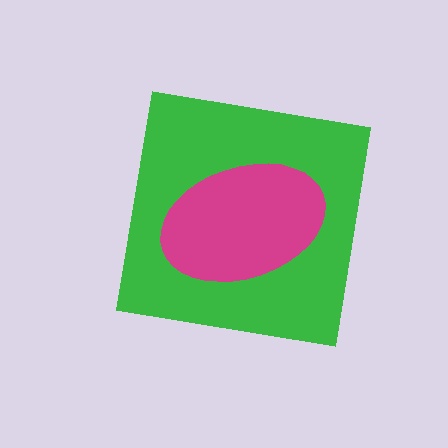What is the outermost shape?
The green square.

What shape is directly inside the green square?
The magenta ellipse.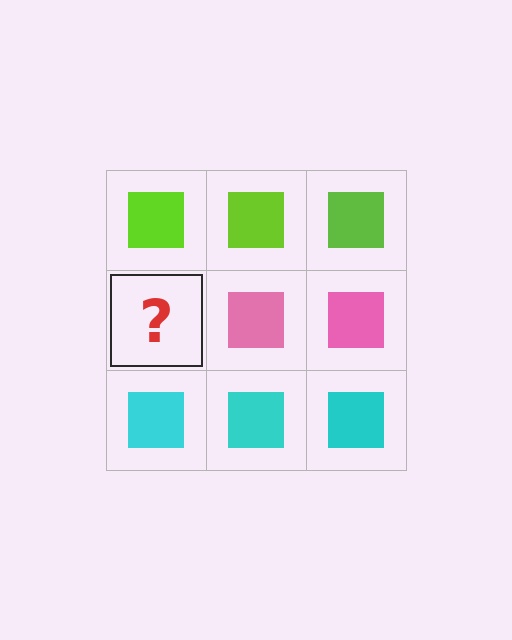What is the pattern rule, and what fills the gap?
The rule is that each row has a consistent color. The gap should be filled with a pink square.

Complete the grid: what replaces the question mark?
The question mark should be replaced with a pink square.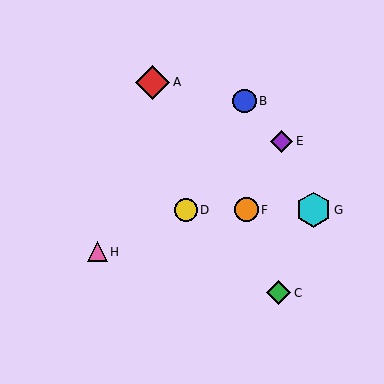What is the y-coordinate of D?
Object D is at y≈210.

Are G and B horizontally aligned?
No, G is at y≈210 and B is at y≈101.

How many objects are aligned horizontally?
3 objects (D, F, G) are aligned horizontally.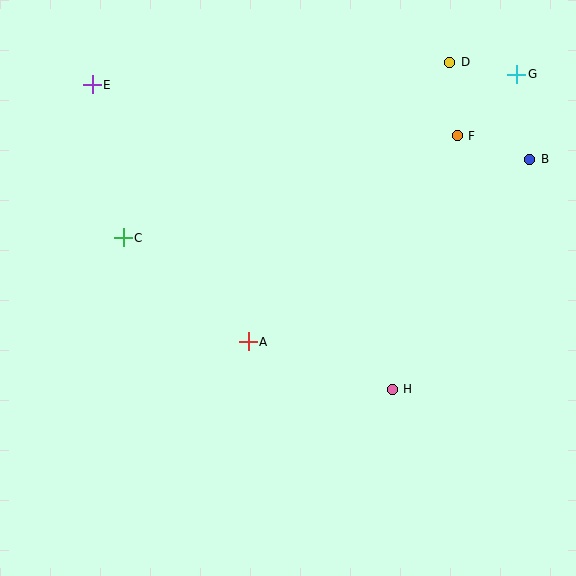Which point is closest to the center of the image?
Point A at (248, 342) is closest to the center.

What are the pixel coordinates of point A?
Point A is at (248, 342).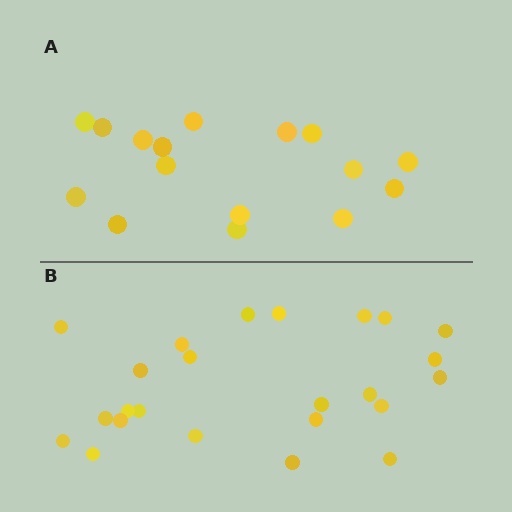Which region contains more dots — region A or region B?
Region B (the bottom region) has more dots.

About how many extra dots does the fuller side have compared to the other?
Region B has roughly 8 or so more dots than region A.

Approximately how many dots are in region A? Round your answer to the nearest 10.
About 20 dots. (The exact count is 16, which rounds to 20.)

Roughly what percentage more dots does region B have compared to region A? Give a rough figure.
About 50% more.